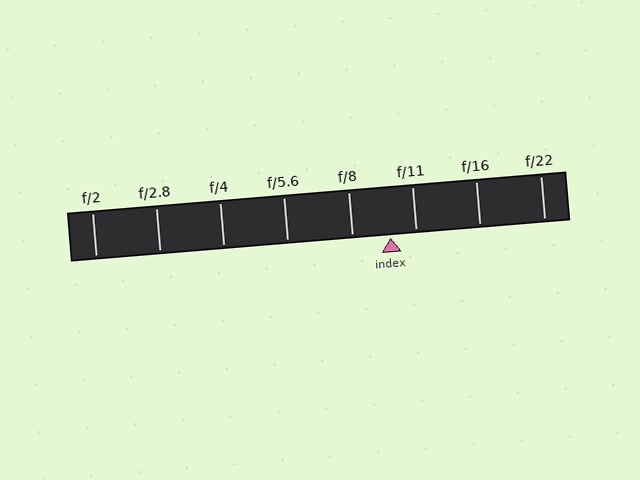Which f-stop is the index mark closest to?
The index mark is closest to f/11.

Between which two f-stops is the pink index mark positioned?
The index mark is between f/8 and f/11.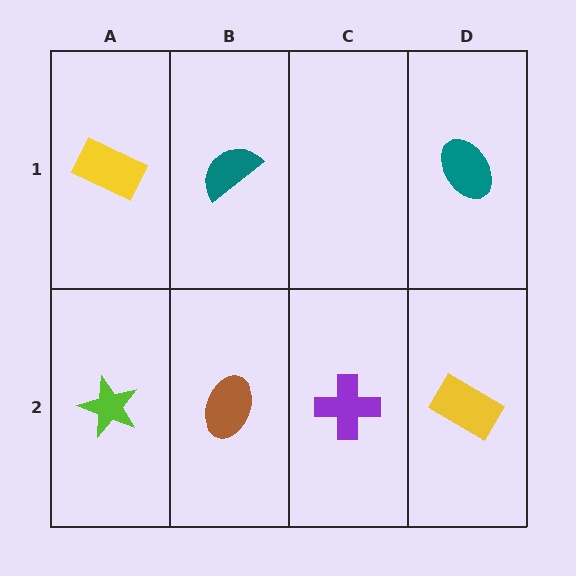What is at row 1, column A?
A yellow rectangle.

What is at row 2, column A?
A lime star.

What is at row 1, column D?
A teal ellipse.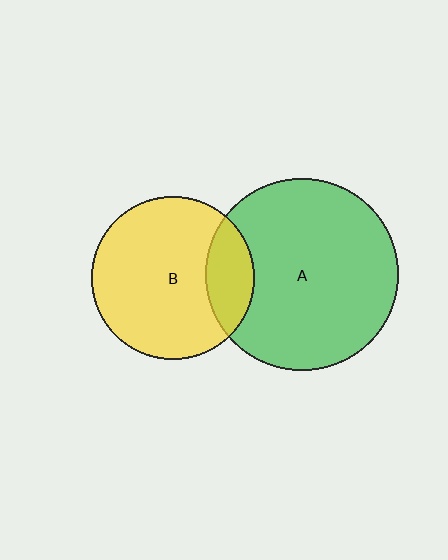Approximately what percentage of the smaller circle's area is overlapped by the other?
Approximately 20%.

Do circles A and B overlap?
Yes.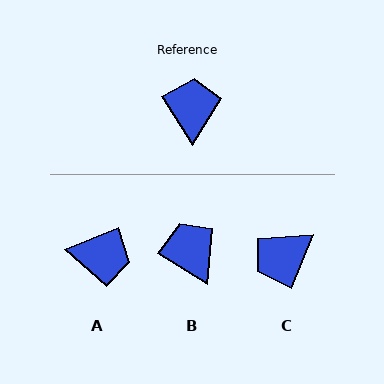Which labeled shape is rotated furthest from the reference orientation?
C, about 125 degrees away.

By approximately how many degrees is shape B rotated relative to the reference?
Approximately 26 degrees counter-clockwise.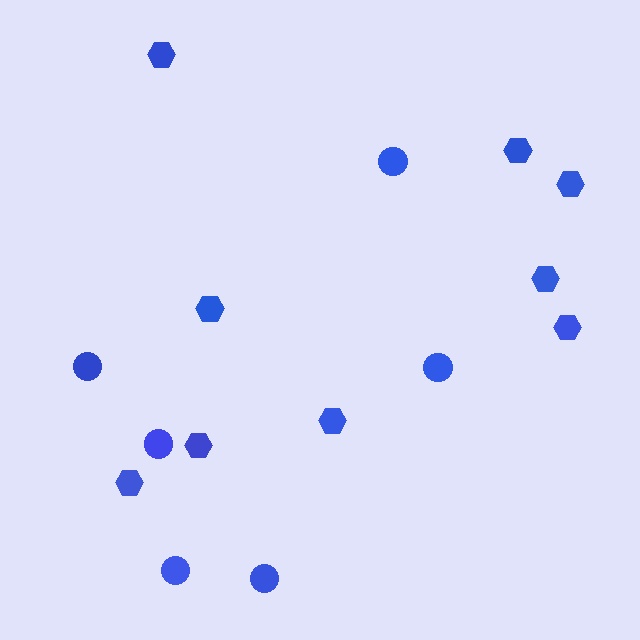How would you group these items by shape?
There are 2 groups: one group of hexagons (9) and one group of circles (6).